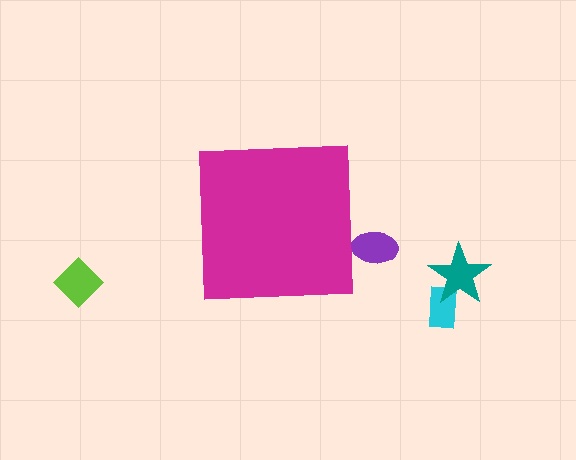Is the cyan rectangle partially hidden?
No, the cyan rectangle is fully visible.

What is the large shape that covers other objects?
A magenta square.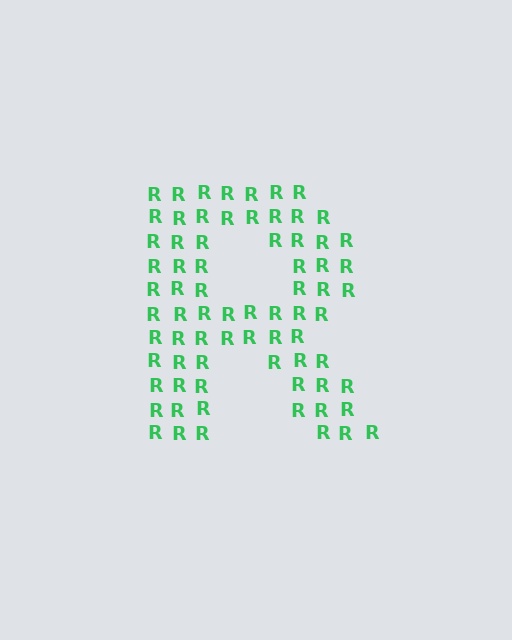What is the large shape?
The large shape is the letter R.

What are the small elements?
The small elements are letter R's.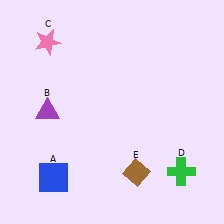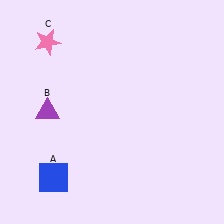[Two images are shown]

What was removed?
The brown diamond (E), the green cross (D) were removed in Image 2.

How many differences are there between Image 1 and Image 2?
There are 2 differences between the two images.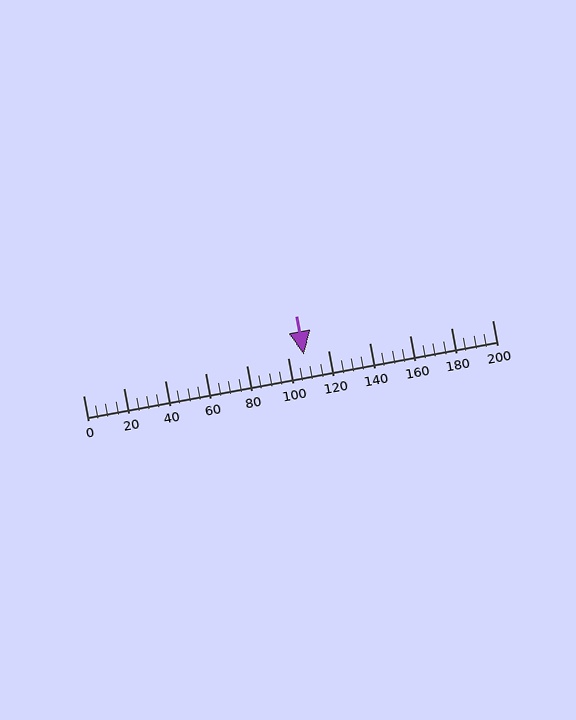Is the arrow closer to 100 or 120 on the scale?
The arrow is closer to 100.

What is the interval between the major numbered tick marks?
The major tick marks are spaced 20 units apart.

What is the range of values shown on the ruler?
The ruler shows values from 0 to 200.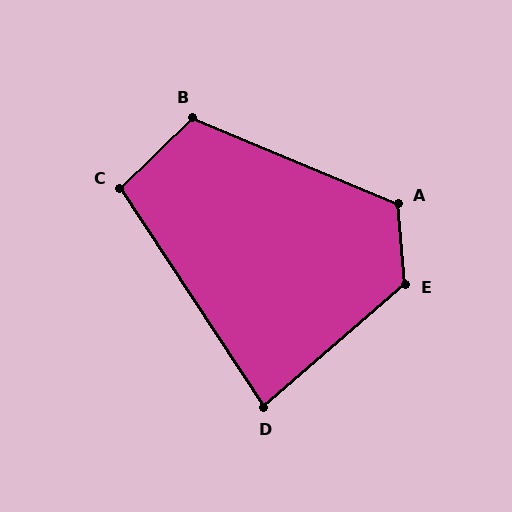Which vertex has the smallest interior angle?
D, at approximately 82 degrees.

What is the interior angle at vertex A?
Approximately 117 degrees (obtuse).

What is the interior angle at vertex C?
Approximately 101 degrees (obtuse).